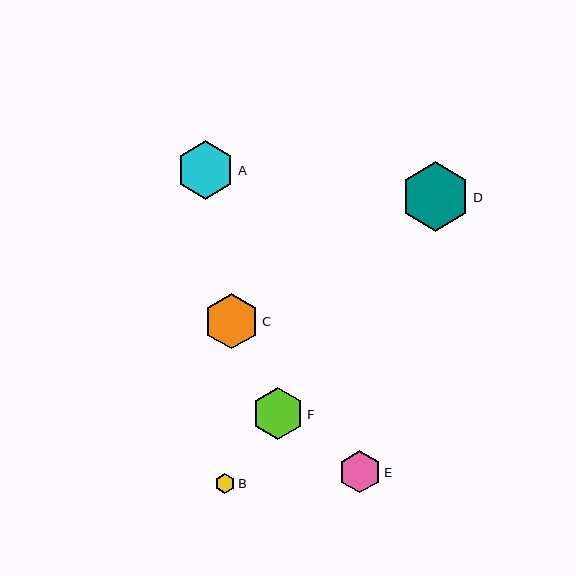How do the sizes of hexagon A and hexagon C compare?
Hexagon A and hexagon C are approximately the same size.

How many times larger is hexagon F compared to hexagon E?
Hexagon F is approximately 1.2 times the size of hexagon E.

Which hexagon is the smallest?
Hexagon B is the smallest with a size of approximately 20 pixels.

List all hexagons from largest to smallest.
From largest to smallest: D, A, C, F, E, B.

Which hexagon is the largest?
Hexagon D is the largest with a size of approximately 69 pixels.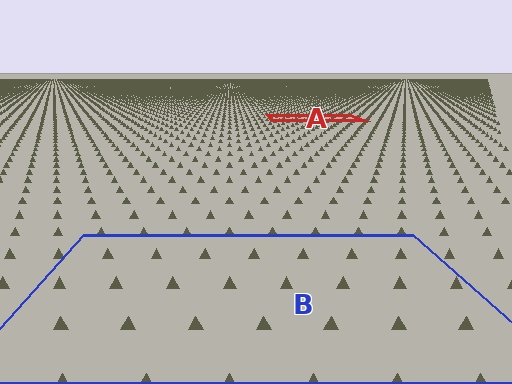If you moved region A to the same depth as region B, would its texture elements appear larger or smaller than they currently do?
They would appear larger. At a closer depth, the same texture elements are projected at a bigger on-screen size.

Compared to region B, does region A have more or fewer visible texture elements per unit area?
Region A has more texture elements per unit area — they are packed more densely because it is farther away.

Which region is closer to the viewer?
Region B is closer. The texture elements there are larger and more spread out.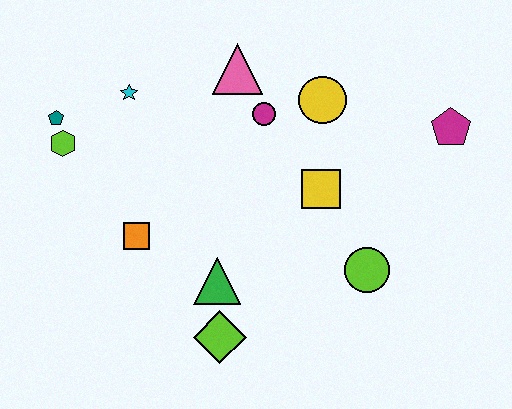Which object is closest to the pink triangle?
The magenta circle is closest to the pink triangle.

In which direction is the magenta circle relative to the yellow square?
The magenta circle is above the yellow square.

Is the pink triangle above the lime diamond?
Yes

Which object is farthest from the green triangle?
The magenta pentagon is farthest from the green triangle.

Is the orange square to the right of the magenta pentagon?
No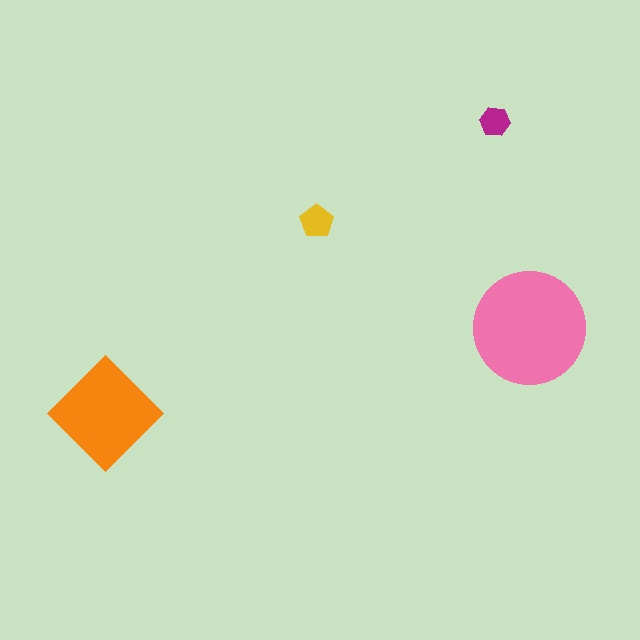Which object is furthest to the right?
The pink circle is rightmost.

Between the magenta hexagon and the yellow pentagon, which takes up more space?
The yellow pentagon.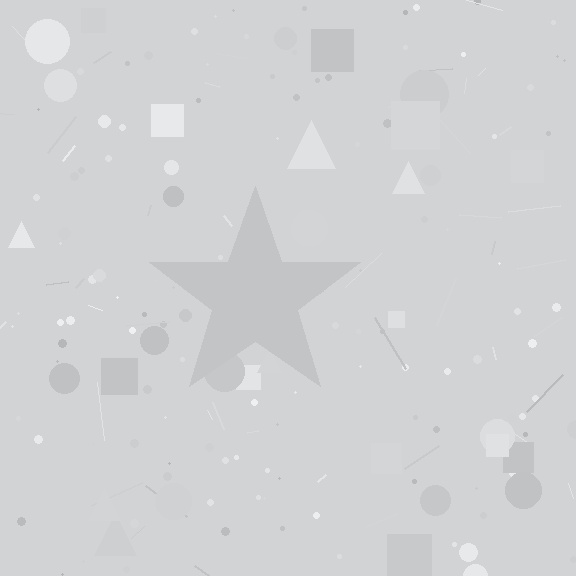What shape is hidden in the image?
A star is hidden in the image.